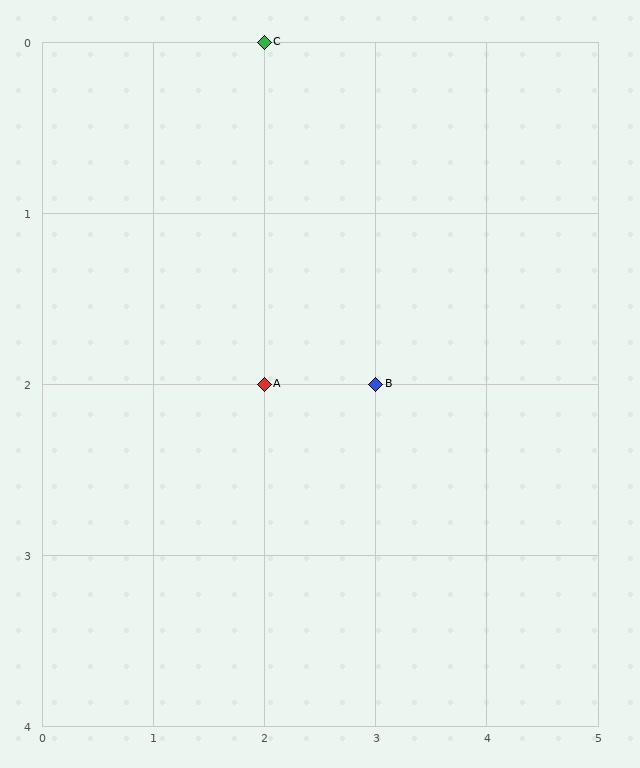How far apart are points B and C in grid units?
Points B and C are 1 column and 2 rows apart (about 2.2 grid units diagonally).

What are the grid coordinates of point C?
Point C is at grid coordinates (2, 0).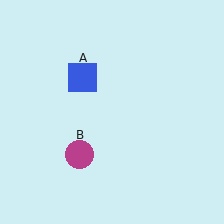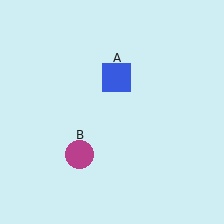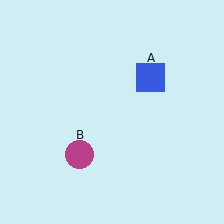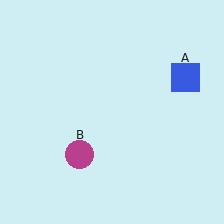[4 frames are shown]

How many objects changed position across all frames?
1 object changed position: blue square (object A).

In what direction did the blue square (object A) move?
The blue square (object A) moved right.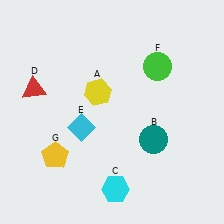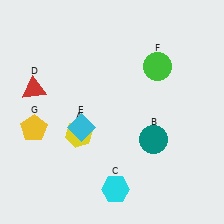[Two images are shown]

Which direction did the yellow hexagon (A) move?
The yellow hexagon (A) moved down.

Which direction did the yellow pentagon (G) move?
The yellow pentagon (G) moved up.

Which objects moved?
The objects that moved are: the yellow hexagon (A), the yellow pentagon (G).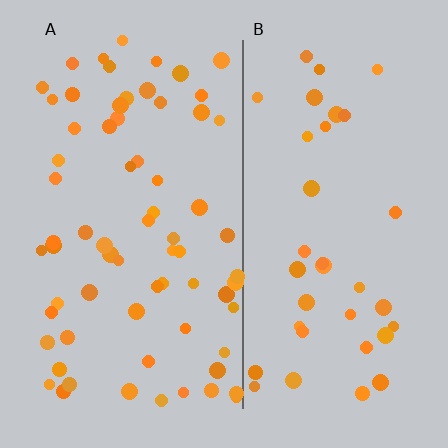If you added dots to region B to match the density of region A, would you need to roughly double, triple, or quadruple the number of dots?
Approximately double.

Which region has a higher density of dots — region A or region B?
A (the left).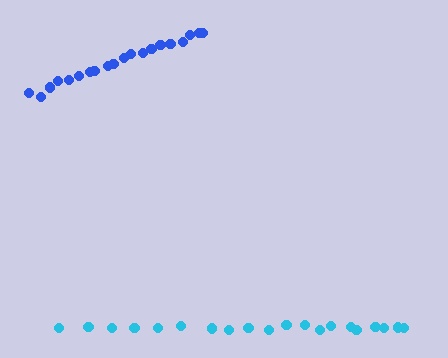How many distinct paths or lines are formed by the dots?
There are 2 distinct paths.